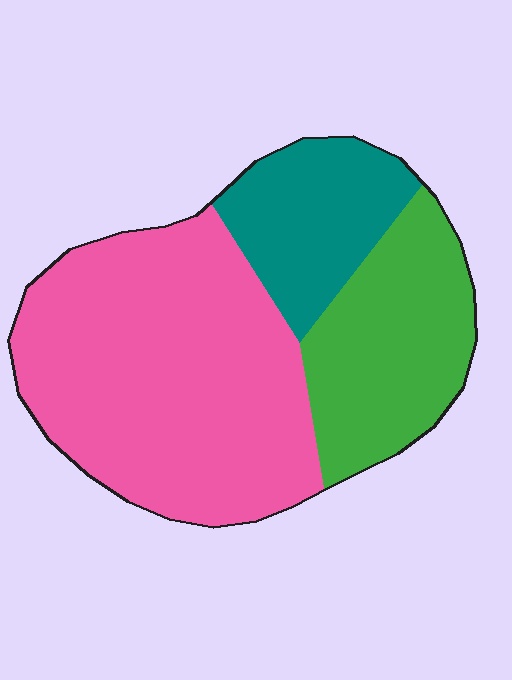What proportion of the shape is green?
Green takes up about one quarter (1/4) of the shape.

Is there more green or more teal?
Green.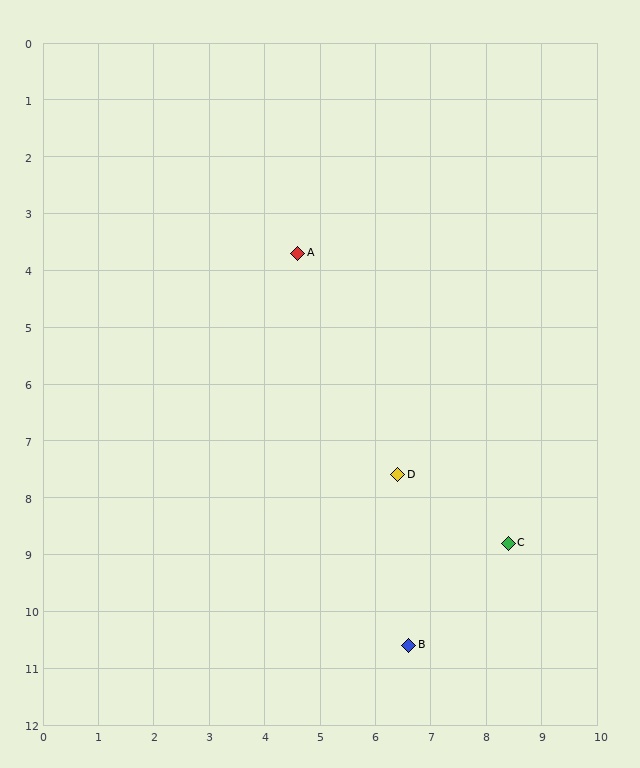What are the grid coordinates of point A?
Point A is at approximately (4.6, 3.7).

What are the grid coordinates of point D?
Point D is at approximately (6.4, 7.6).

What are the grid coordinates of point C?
Point C is at approximately (8.4, 8.8).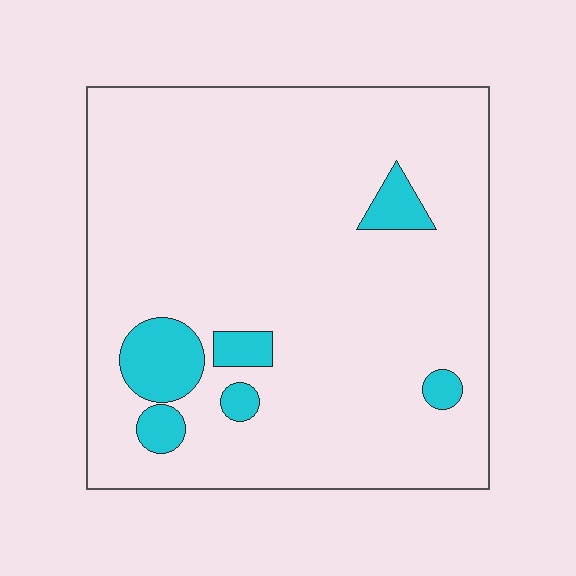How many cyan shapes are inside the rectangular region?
6.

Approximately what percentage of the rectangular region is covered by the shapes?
Approximately 10%.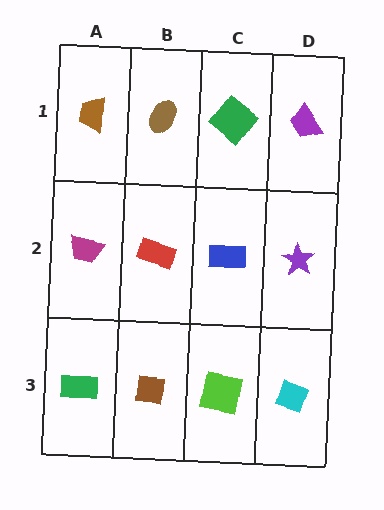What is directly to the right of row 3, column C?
A cyan diamond.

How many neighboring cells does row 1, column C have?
3.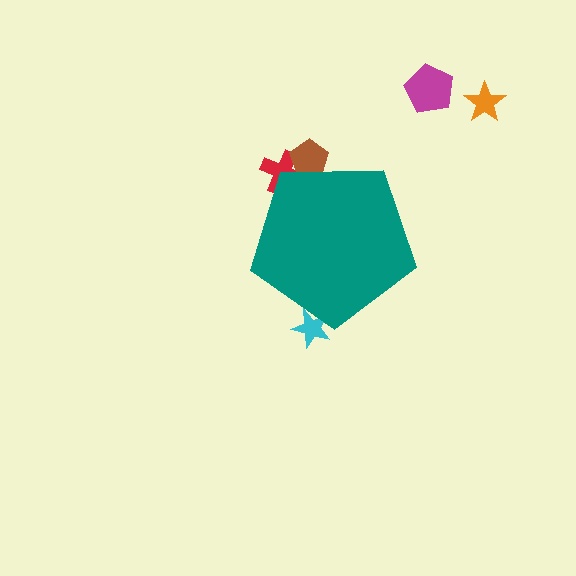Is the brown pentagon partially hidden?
Yes, the brown pentagon is partially hidden behind the teal pentagon.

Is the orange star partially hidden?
No, the orange star is fully visible.